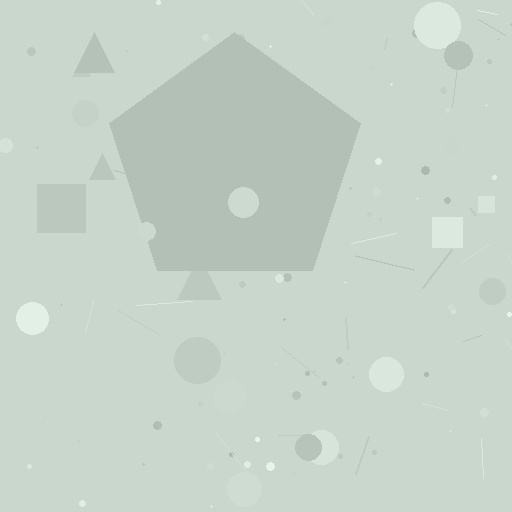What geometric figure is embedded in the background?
A pentagon is embedded in the background.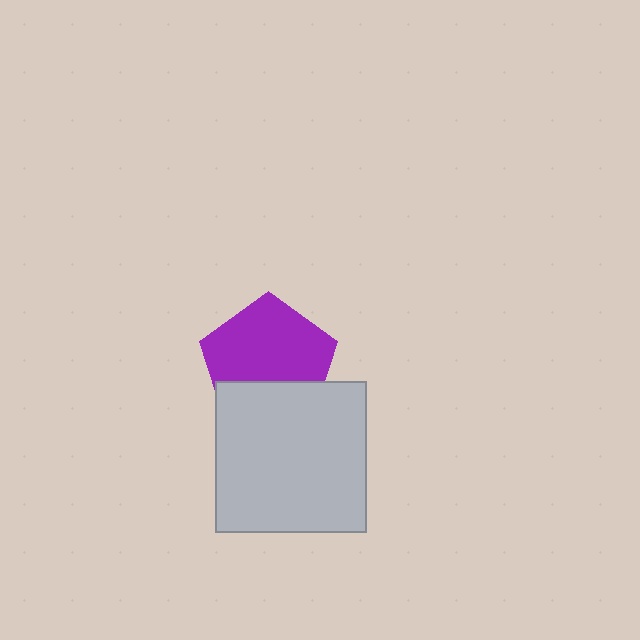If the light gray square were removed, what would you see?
You would see the complete purple pentagon.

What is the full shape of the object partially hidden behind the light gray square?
The partially hidden object is a purple pentagon.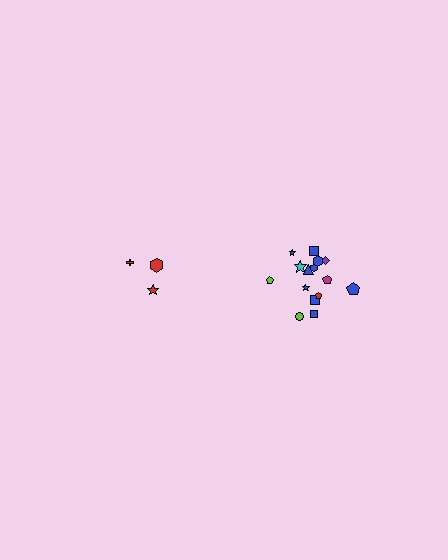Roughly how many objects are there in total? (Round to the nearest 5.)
Roughly 20 objects in total.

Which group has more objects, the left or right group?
The right group.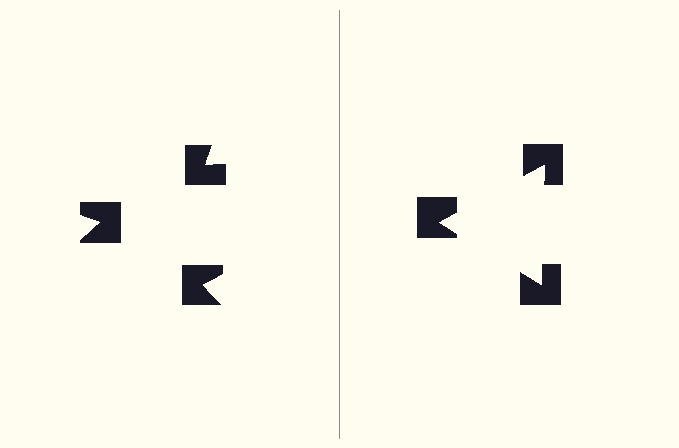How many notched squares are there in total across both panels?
6 — 3 on each side.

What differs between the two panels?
The notched squares are positioned identically on both sides; only the wedge orientations differ. On the right they align to a triangle; on the left they are misaligned.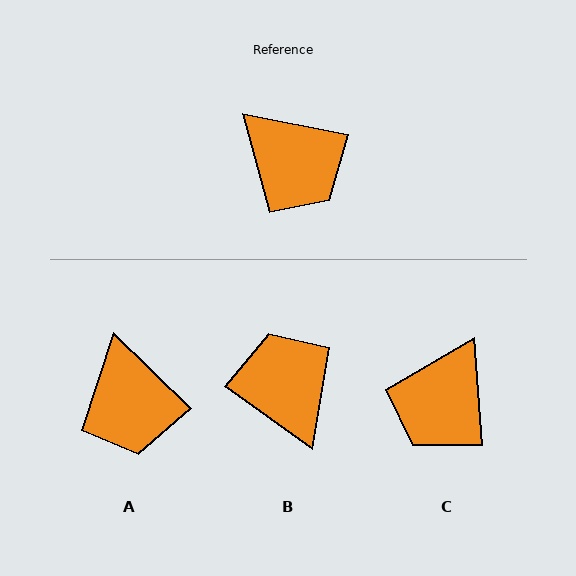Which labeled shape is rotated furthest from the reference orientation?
B, about 156 degrees away.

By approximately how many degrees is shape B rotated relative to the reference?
Approximately 156 degrees counter-clockwise.